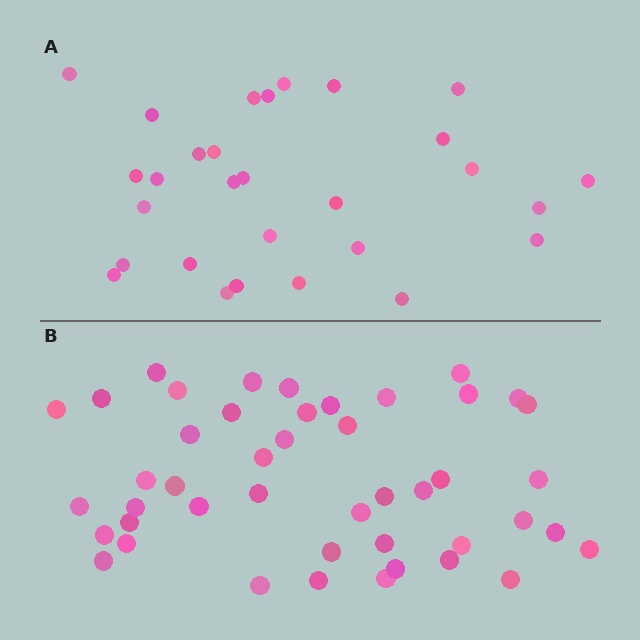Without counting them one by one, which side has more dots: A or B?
Region B (the bottom region) has more dots.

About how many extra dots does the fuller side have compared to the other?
Region B has approximately 15 more dots than region A.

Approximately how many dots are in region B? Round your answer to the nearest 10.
About 40 dots. (The exact count is 45, which rounds to 40.)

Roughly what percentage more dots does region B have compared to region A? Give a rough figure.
About 55% more.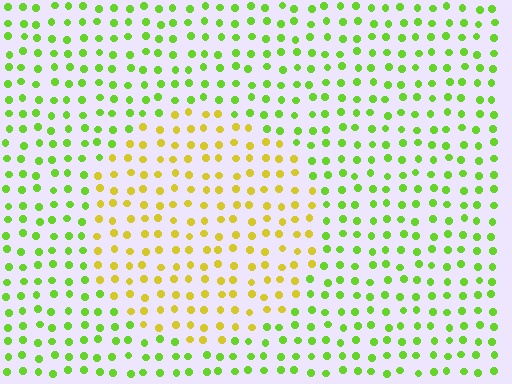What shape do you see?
I see a circle.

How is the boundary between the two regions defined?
The boundary is defined purely by a slight shift in hue (about 43 degrees). Spacing, size, and orientation are identical on both sides.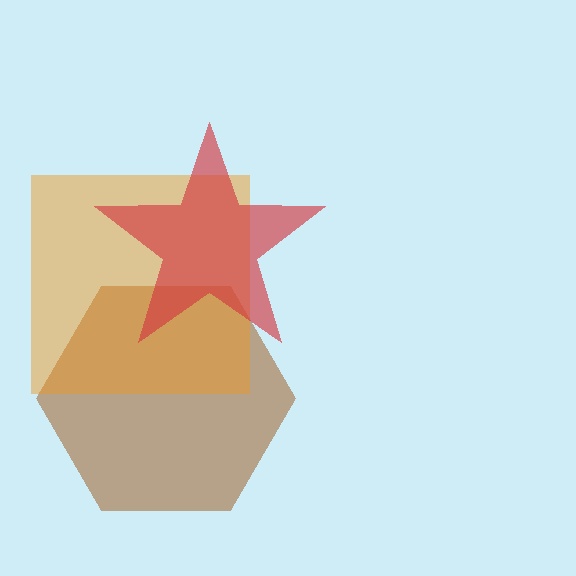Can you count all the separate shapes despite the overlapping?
Yes, there are 3 separate shapes.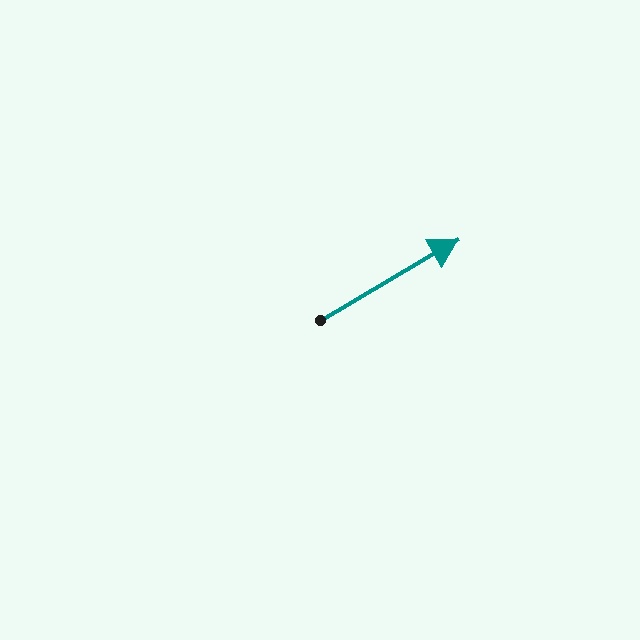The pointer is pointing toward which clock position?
Roughly 2 o'clock.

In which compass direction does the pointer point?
Northeast.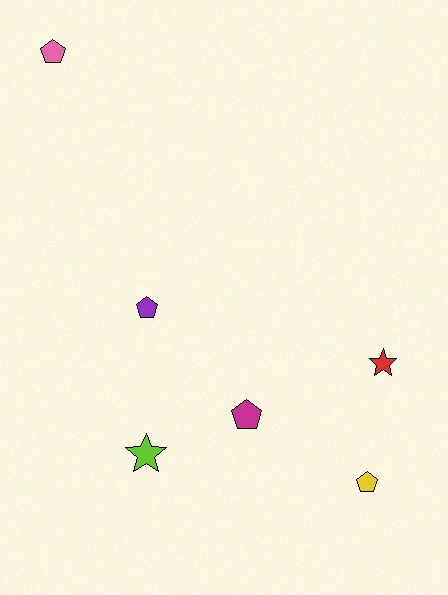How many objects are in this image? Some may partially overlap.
There are 6 objects.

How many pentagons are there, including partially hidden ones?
There are 4 pentagons.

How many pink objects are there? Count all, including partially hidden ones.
There is 1 pink object.